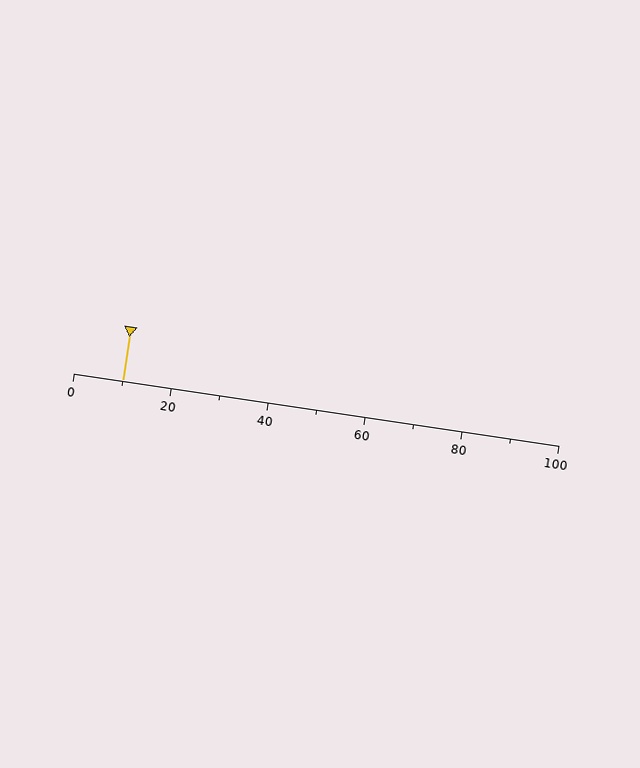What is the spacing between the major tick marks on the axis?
The major ticks are spaced 20 apart.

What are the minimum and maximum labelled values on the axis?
The axis runs from 0 to 100.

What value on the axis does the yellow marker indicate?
The marker indicates approximately 10.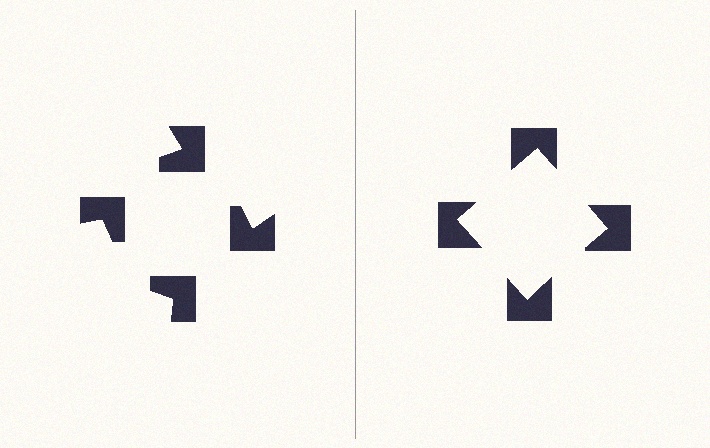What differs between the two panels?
The notched squares are positioned identically on both sides; only the wedge orientations differ. On the right they align to a square; on the left they are misaligned.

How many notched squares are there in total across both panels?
8 — 4 on each side.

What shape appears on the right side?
An illusory square.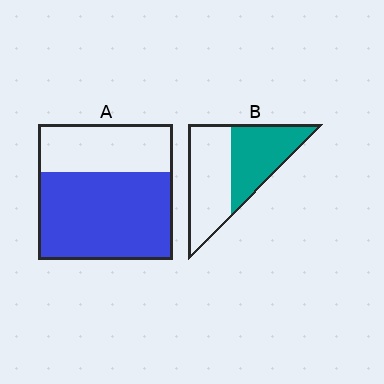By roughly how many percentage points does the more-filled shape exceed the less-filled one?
By roughly 20 percentage points (A over B).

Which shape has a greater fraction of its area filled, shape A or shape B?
Shape A.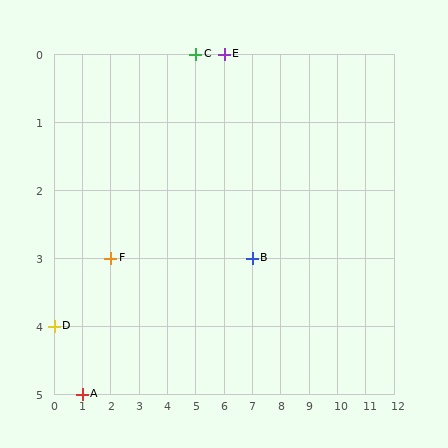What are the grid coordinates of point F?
Point F is at grid coordinates (2, 3).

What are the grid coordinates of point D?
Point D is at grid coordinates (0, 4).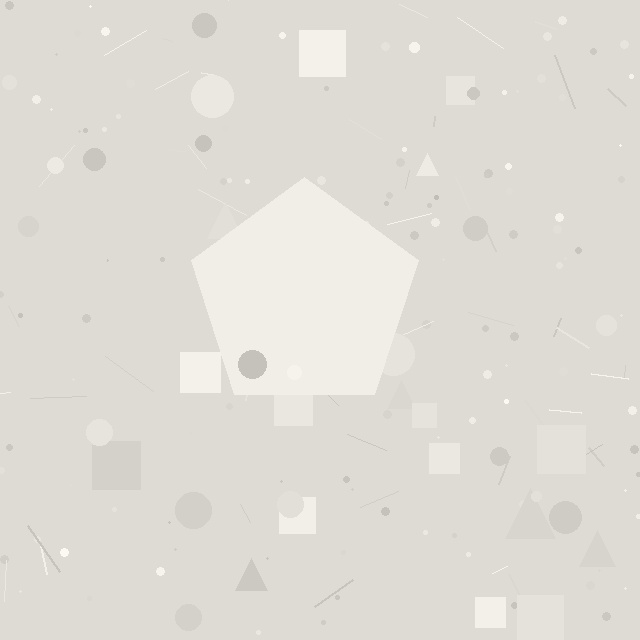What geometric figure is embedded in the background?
A pentagon is embedded in the background.